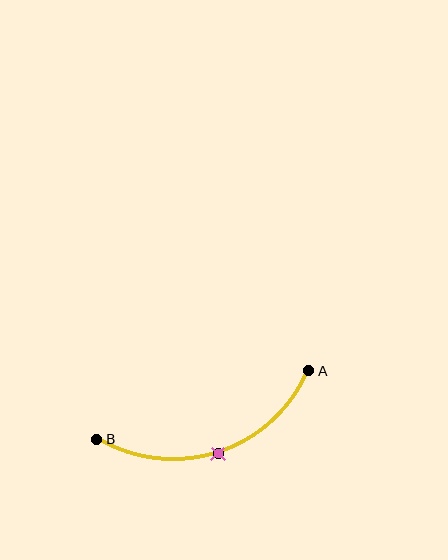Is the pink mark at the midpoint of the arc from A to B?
Yes. The pink mark lies on the arc at equal arc-length from both A and B — it is the arc midpoint.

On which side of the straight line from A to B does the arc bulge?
The arc bulges below the straight line connecting A and B.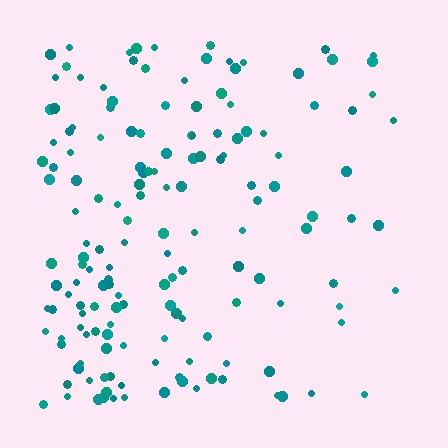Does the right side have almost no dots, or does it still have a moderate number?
Still a moderate number, just noticeably fewer than the left.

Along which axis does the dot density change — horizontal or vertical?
Horizontal.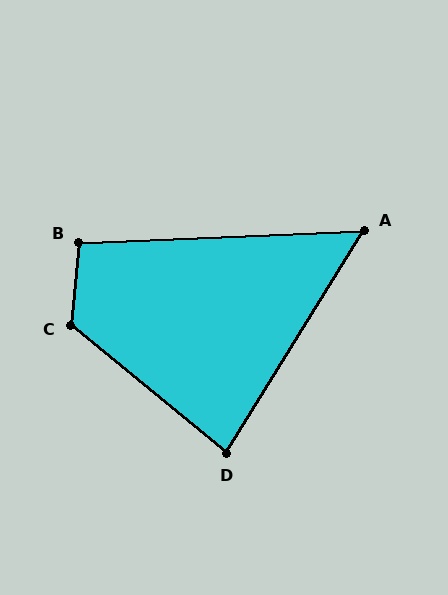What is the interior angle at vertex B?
Approximately 98 degrees (obtuse).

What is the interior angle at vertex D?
Approximately 82 degrees (acute).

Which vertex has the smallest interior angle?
A, at approximately 56 degrees.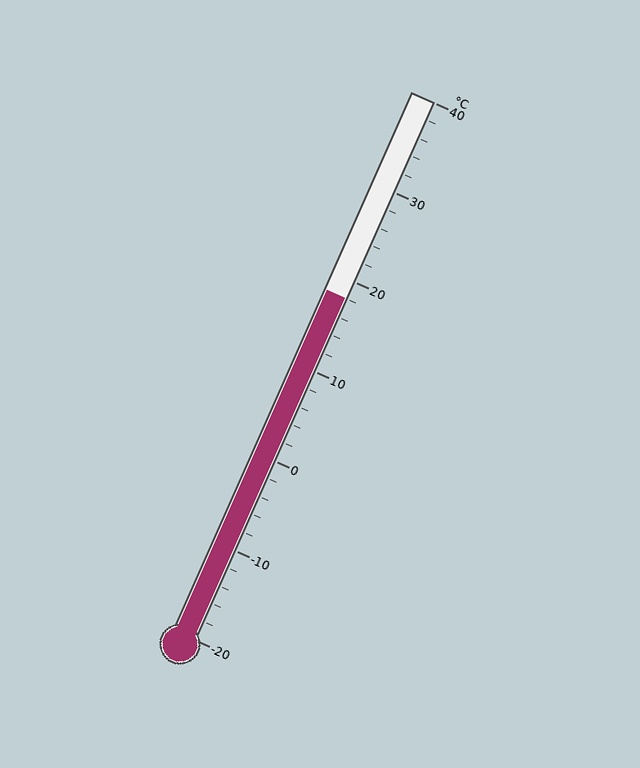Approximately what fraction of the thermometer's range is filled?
The thermometer is filled to approximately 65% of its range.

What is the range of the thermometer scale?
The thermometer scale ranges from -20°C to 40°C.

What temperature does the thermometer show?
The thermometer shows approximately 18°C.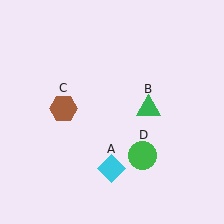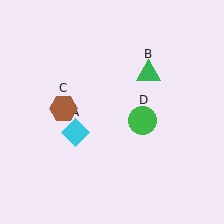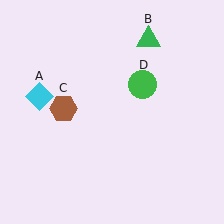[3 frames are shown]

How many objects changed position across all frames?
3 objects changed position: cyan diamond (object A), green triangle (object B), green circle (object D).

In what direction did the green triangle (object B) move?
The green triangle (object B) moved up.